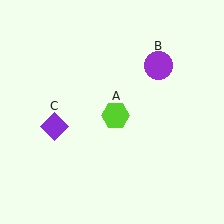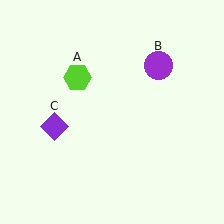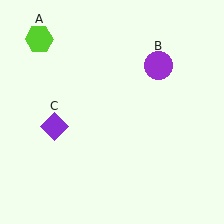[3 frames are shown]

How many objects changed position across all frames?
1 object changed position: lime hexagon (object A).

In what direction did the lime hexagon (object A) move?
The lime hexagon (object A) moved up and to the left.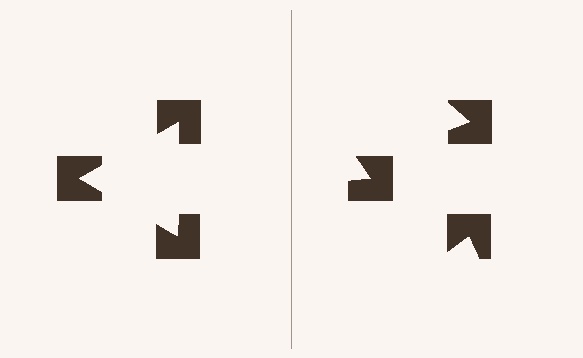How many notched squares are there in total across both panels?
6 — 3 on each side.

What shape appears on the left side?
An illusory triangle.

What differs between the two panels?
The notched squares are positioned identically on both sides; only the wedge orientations differ. On the left they align to a triangle; on the right they are misaligned.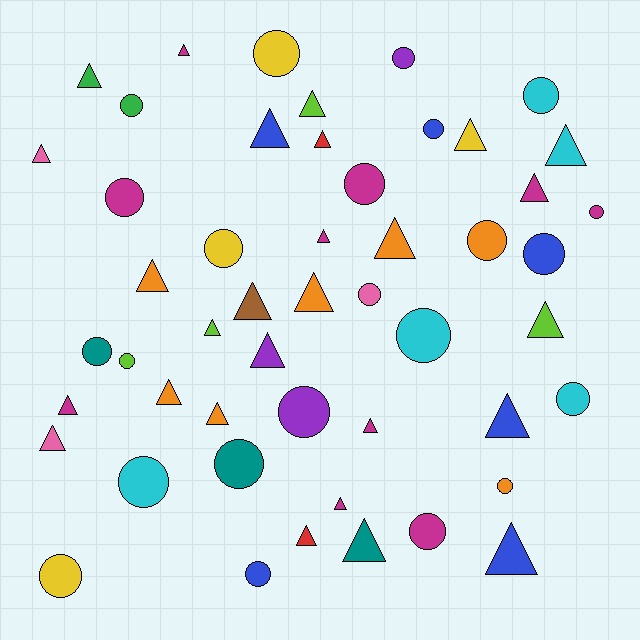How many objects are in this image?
There are 50 objects.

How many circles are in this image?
There are 23 circles.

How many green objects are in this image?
There are 2 green objects.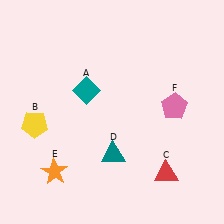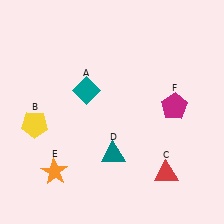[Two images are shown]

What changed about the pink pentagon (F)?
In Image 1, F is pink. In Image 2, it changed to magenta.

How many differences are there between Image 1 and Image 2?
There is 1 difference between the two images.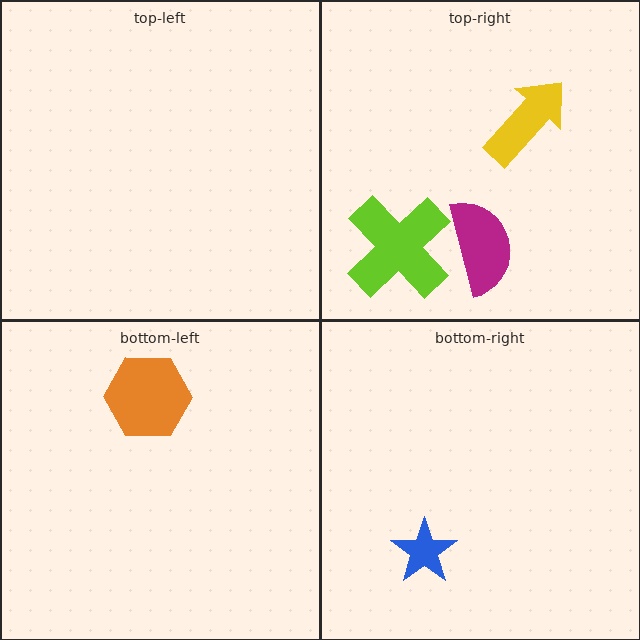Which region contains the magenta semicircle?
The top-right region.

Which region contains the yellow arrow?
The top-right region.